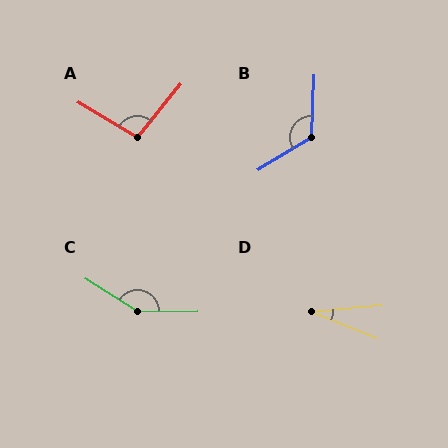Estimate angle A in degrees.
Approximately 98 degrees.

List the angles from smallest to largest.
D (28°), A (98°), B (124°), C (147°).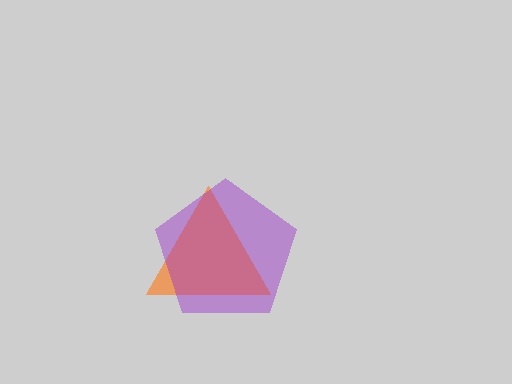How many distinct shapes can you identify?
There are 2 distinct shapes: an orange triangle, a purple pentagon.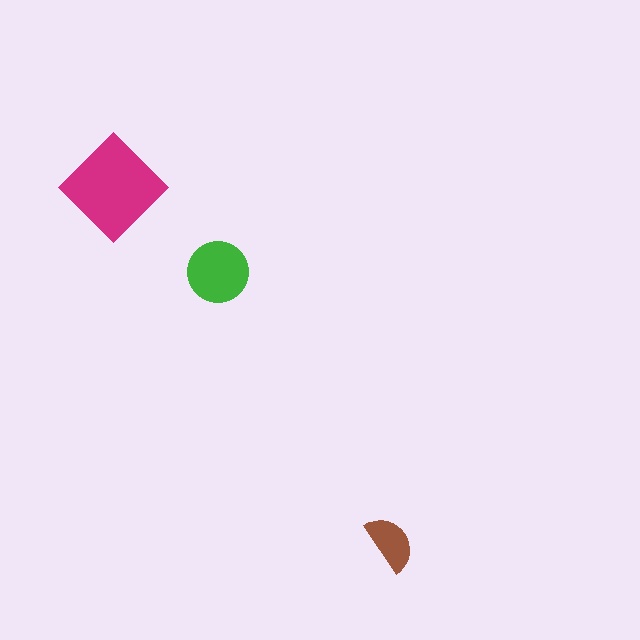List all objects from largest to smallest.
The magenta diamond, the green circle, the brown semicircle.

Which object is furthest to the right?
The brown semicircle is rightmost.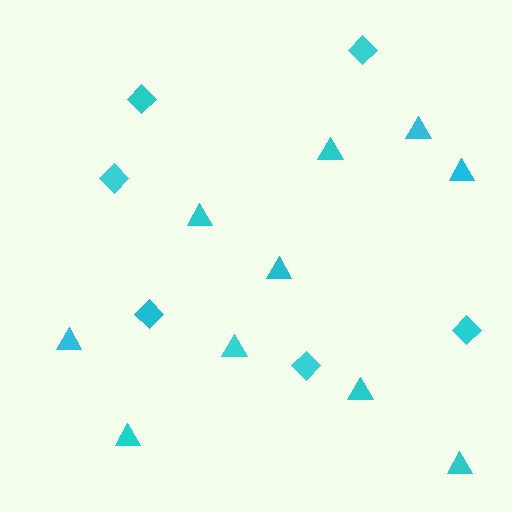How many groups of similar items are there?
There are 2 groups: one group of diamonds (6) and one group of triangles (10).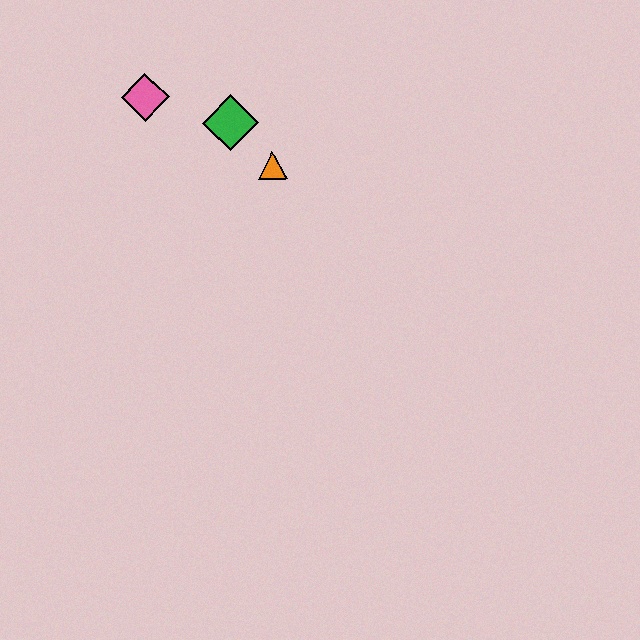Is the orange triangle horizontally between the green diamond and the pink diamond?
No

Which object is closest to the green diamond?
The orange triangle is closest to the green diamond.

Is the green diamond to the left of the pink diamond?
No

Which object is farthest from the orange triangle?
The pink diamond is farthest from the orange triangle.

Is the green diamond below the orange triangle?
No